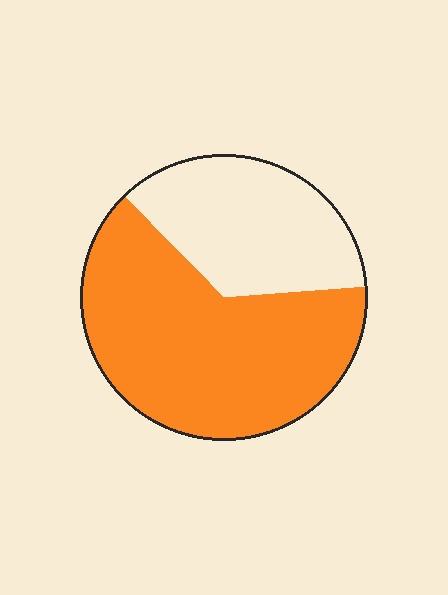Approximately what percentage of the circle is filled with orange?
Approximately 65%.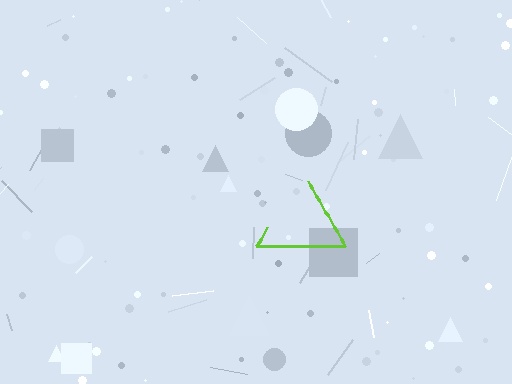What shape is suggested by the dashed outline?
The dashed outline suggests a triangle.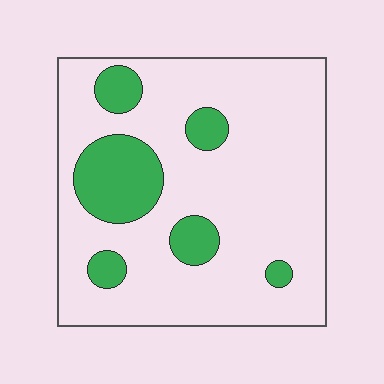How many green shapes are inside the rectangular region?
6.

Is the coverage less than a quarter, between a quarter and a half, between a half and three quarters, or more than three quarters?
Less than a quarter.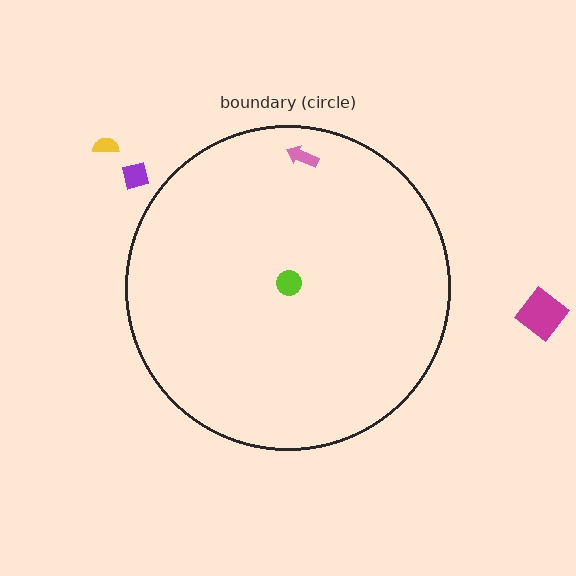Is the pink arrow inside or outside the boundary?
Inside.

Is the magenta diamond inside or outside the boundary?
Outside.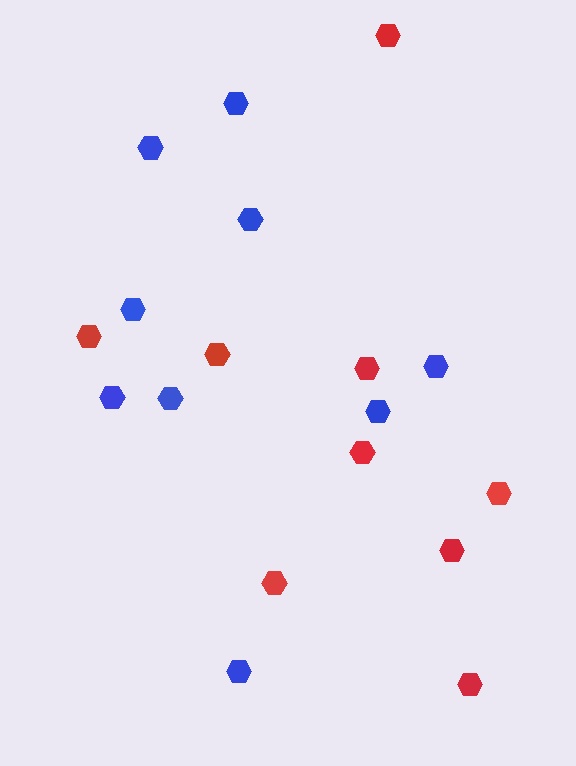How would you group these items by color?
There are 2 groups: one group of blue hexagons (9) and one group of red hexagons (9).